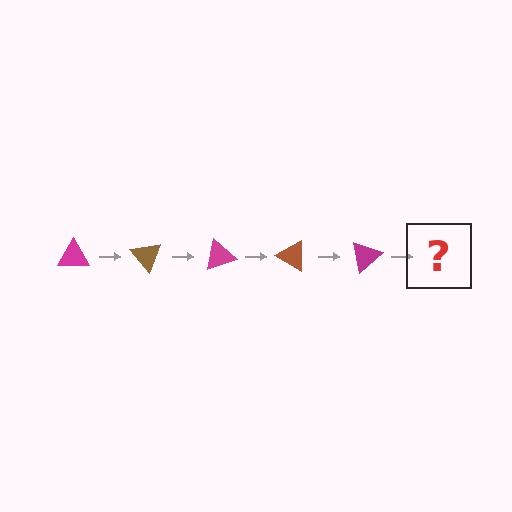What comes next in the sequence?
The next element should be a brown triangle, rotated 250 degrees from the start.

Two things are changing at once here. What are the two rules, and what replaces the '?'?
The two rules are that it rotates 50 degrees each step and the color cycles through magenta and brown. The '?' should be a brown triangle, rotated 250 degrees from the start.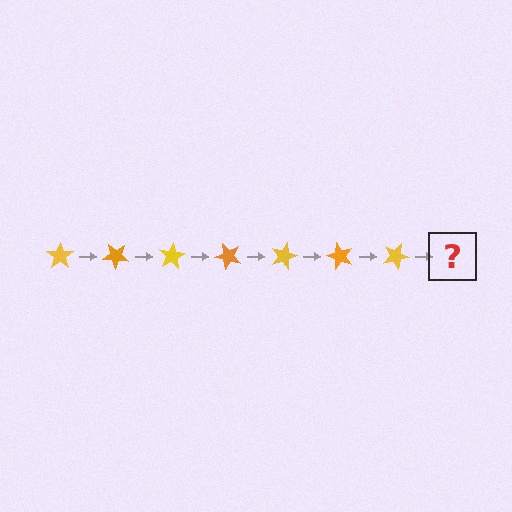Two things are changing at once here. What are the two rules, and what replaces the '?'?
The two rules are that it rotates 40 degrees each step and the color cycles through yellow and orange. The '?' should be an orange star, rotated 280 degrees from the start.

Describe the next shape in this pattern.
It should be an orange star, rotated 280 degrees from the start.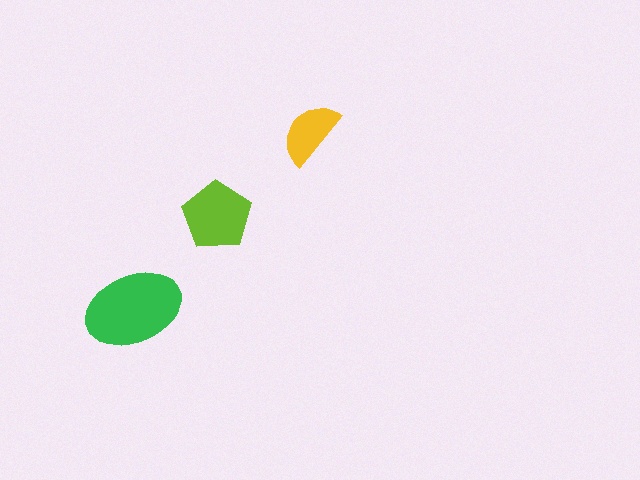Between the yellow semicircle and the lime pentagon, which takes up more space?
The lime pentagon.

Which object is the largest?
The green ellipse.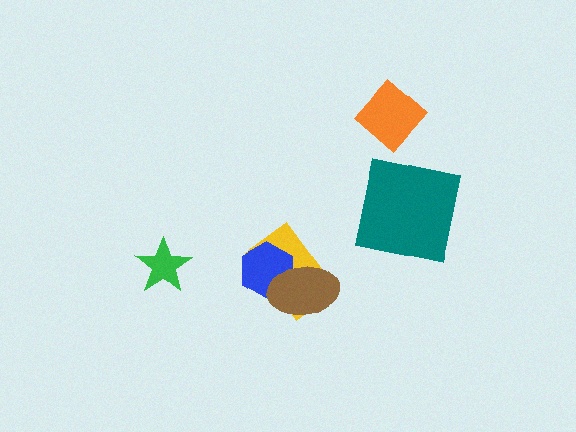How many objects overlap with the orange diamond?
0 objects overlap with the orange diamond.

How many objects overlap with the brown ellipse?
2 objects overlap with the brown ellipse.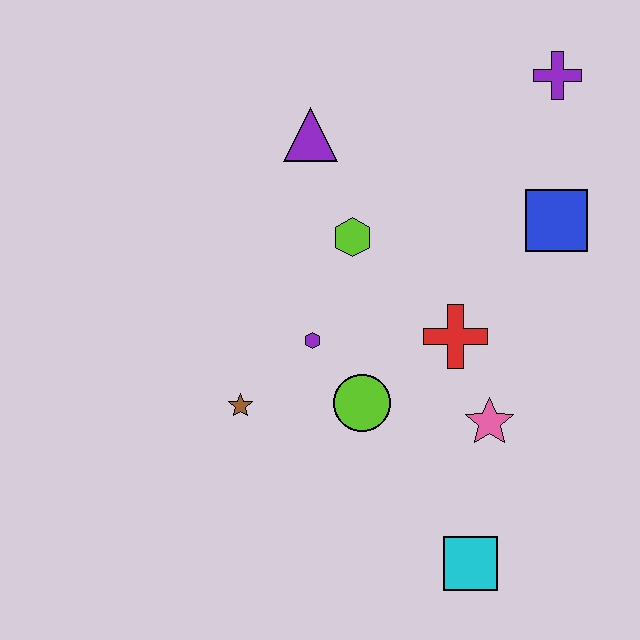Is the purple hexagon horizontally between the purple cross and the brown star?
Yes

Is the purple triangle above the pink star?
Yes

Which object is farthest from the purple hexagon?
The purple cross is farthest from the purple hexagon.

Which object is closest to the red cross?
The pink star is closest to the red cross.